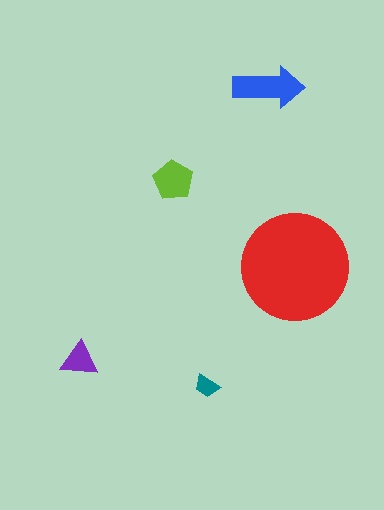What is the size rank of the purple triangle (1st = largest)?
4th.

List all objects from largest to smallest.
The red circle, the blue arrow, the lime pentagon, the purple triangle, the teal trapezoid.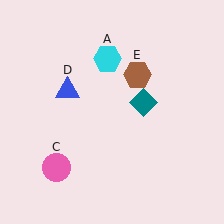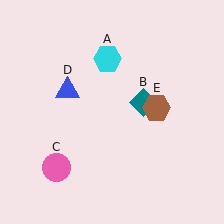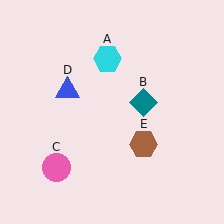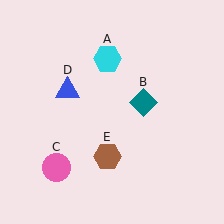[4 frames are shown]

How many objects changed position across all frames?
1 object changed position: brown hexagon (object E).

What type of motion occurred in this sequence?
The brown hexagon (object E) rotated clockwise around the center of the scene.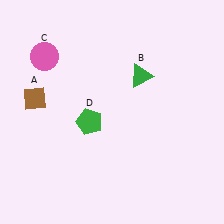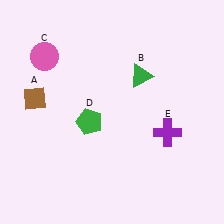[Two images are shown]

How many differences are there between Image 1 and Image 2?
There is 1 difference between the two images.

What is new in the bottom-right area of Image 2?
A purple cross (E) was added in the bottom-right area of Image 2.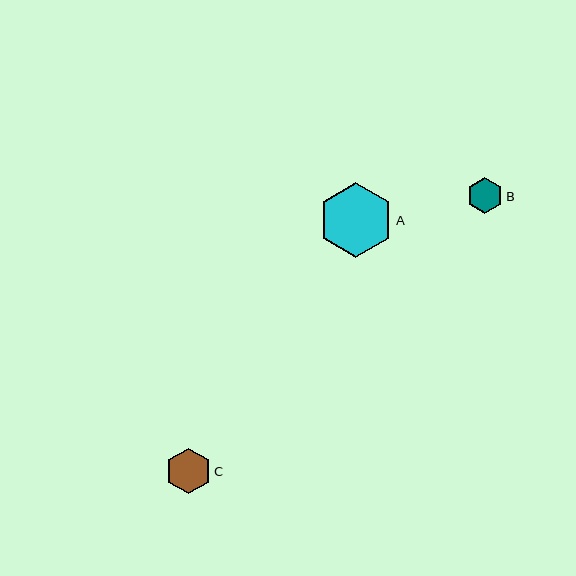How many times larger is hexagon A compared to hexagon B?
Hexagon A is approximately 2.1 times the size of hexagon B.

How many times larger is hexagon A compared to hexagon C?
Hexagon A is approximately 1.7 times the size of hexagon C.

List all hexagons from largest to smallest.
From largest to smallest: A, C, B.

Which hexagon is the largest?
Hexagon A is the largest with a size of approximately 75 pixels.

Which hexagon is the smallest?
Hexagon B is the smallest with a size of approximately 36 pixels.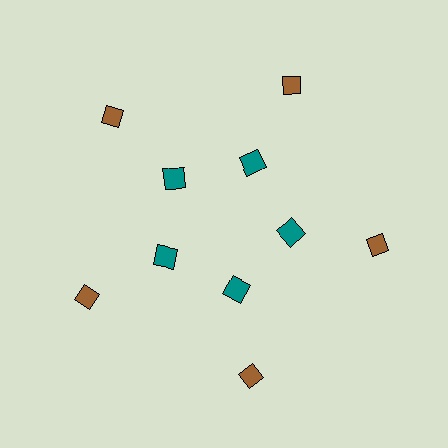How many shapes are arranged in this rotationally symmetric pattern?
There are 10 shapes, arranged in 5 groups of 2.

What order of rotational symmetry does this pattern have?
This pattern has 5-fold rotational symmetry.